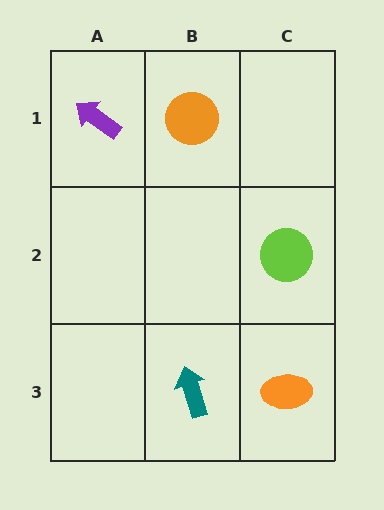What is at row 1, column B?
An orange circle.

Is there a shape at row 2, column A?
No, that cell is empty.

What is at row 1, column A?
A purple arrow.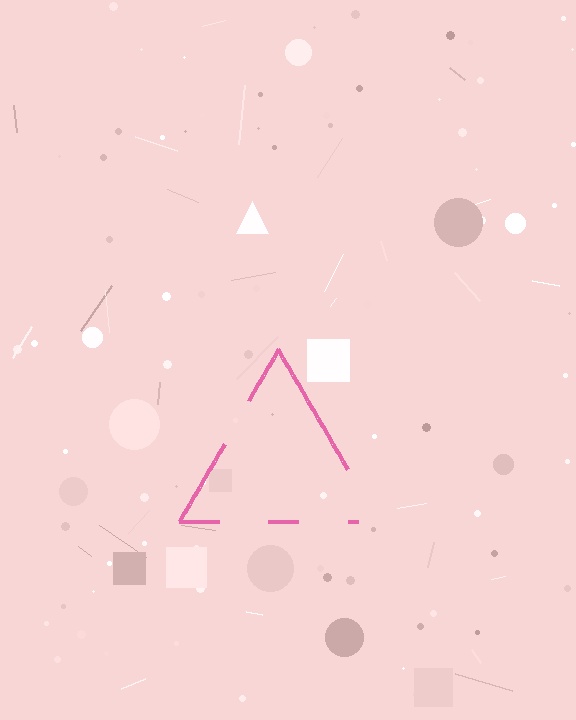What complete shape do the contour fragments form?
The contour fragments form a triangle.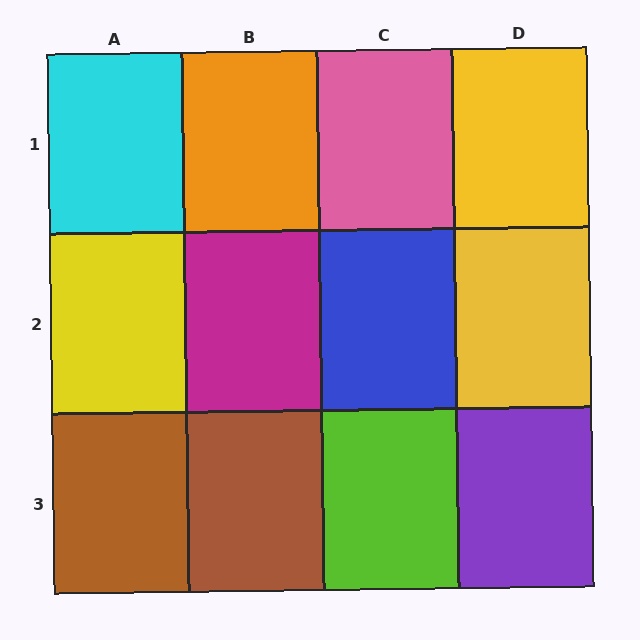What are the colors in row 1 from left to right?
Cyan, orange, pink, yellow.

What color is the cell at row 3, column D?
Purple.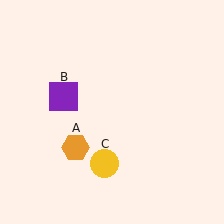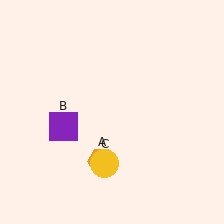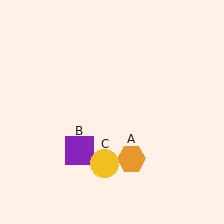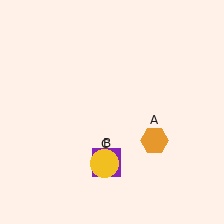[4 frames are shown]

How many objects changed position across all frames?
2 objects changed position: orange hexagon (object A), purple square (object B).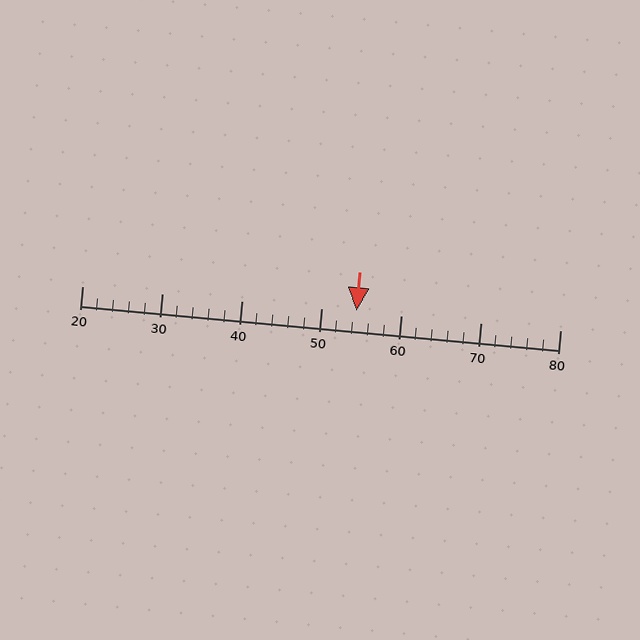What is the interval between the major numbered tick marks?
The major tick marks are spaced 10 units apart.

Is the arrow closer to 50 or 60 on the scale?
The arrow is closer to 50.